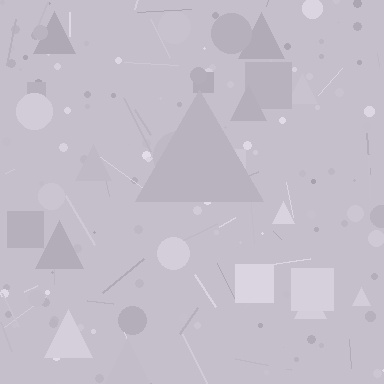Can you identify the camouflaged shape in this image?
The camouflaged shape is a triangle.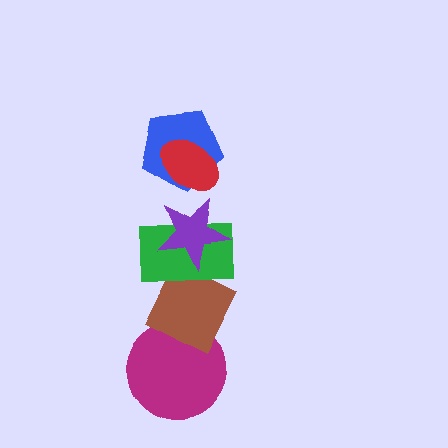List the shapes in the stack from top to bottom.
From top to bottom: the red ellipse, the blue pentagon, the purple star, the green rectangle, the brown diamond, the magenta circle.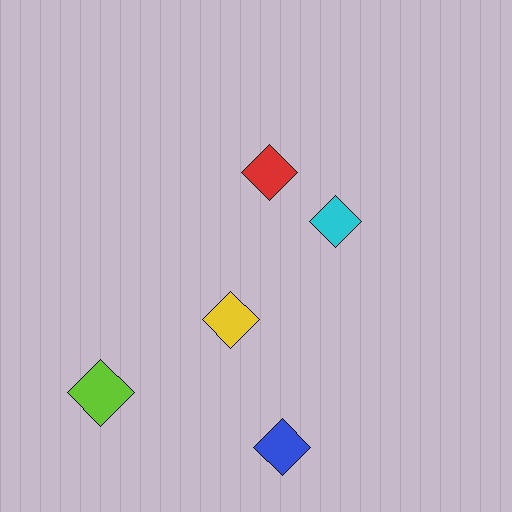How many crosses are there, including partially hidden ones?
There are no crosses.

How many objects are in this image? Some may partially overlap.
There are 5 objects.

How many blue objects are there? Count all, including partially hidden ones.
There is 1 blue object.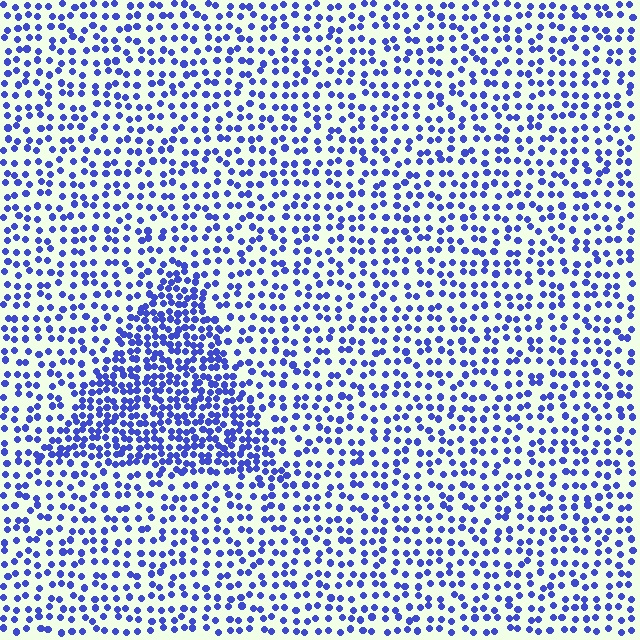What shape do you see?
I see a triangle.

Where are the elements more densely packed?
The elements are more densely packed inside the triangle boundary.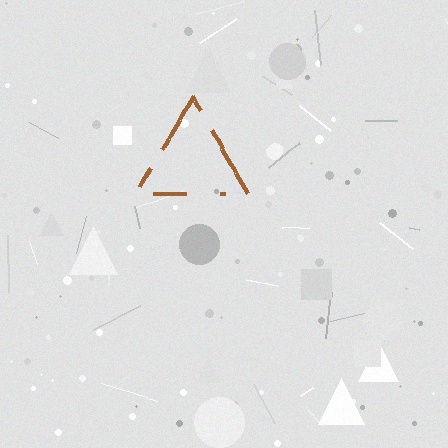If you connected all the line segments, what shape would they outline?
They would outline a triangle.